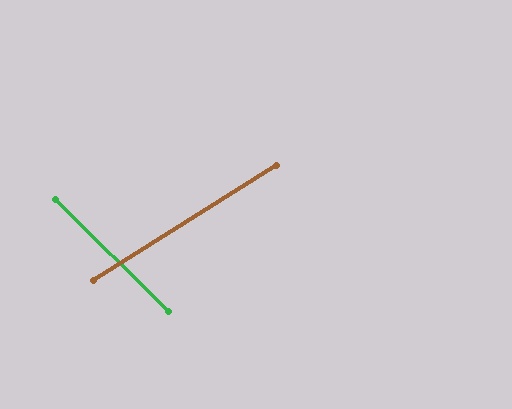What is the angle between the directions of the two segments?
Approximately 77 degrees.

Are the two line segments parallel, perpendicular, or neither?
Neither parallel nor perpendicular — they differ by about 77°.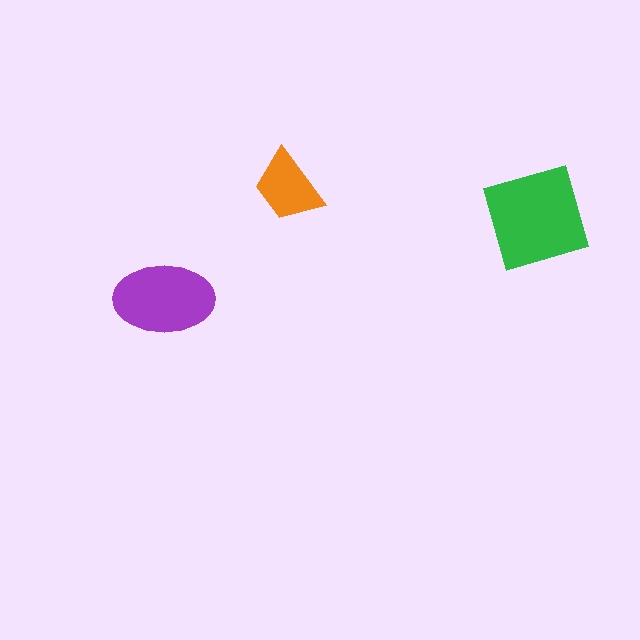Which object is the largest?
The green square.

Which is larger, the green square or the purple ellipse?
The green square.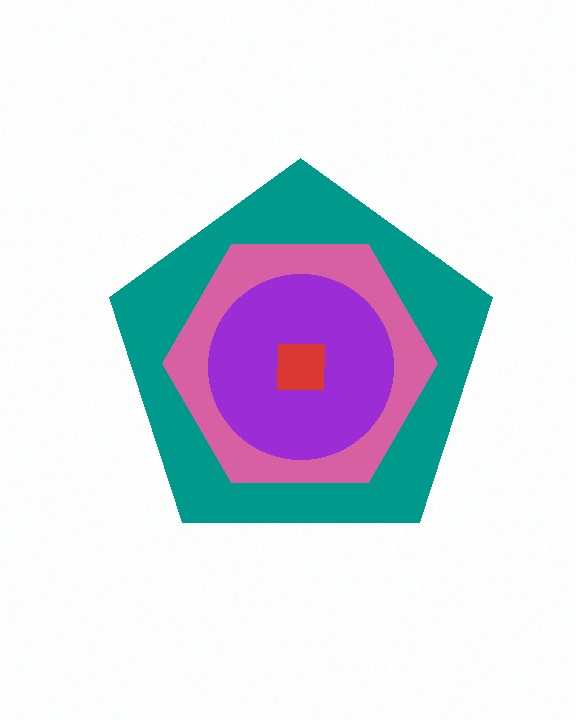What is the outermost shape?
The teal pentagon.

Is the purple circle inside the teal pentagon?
Yes.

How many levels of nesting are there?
4.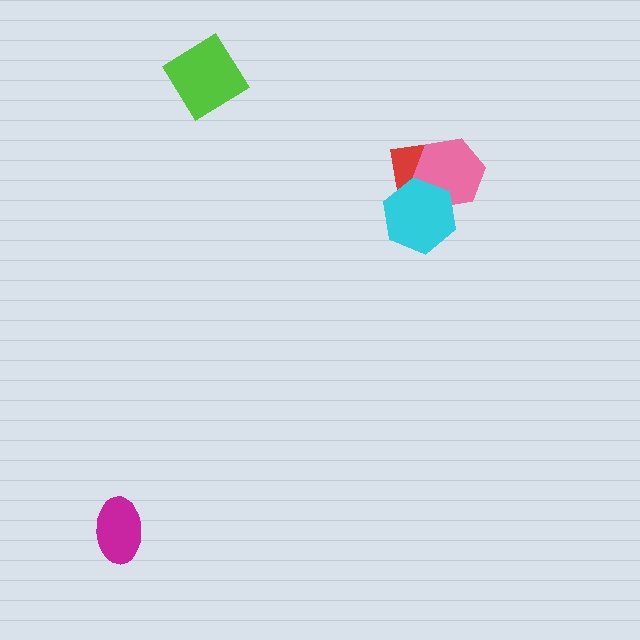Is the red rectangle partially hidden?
Yes, it is partially covered by another shape.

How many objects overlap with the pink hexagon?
2 objects overlap with the pink hexagon.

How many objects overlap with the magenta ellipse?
0 objects overlap with the magenta ellipse.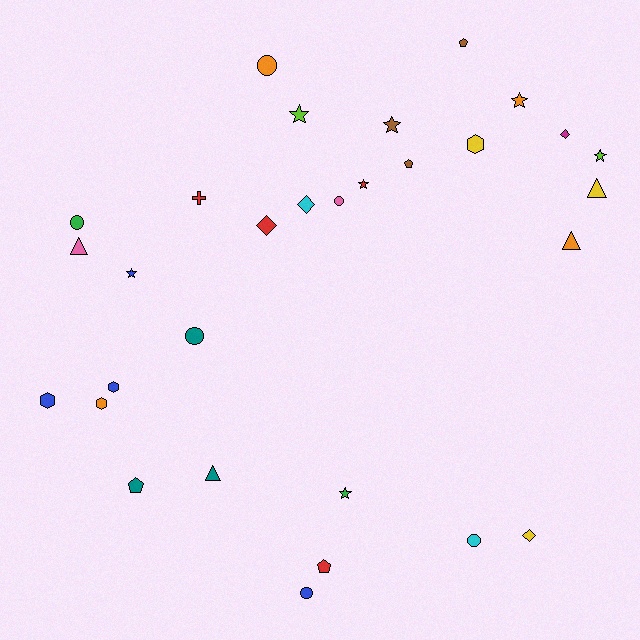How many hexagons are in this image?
There are 4 hexagons.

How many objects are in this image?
There are 30 objects.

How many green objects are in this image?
There are 2 green objects.